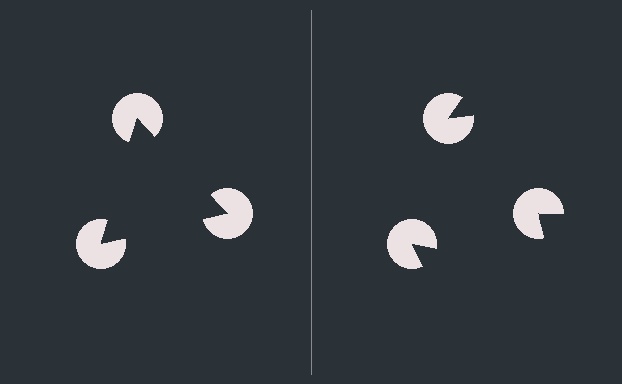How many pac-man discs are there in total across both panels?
6 — 3 on each side.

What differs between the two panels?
The pac-man discs are positioned identically on both sides; only the wedge orientations differ. On the left they align to a triangle; on the right they are misaligned.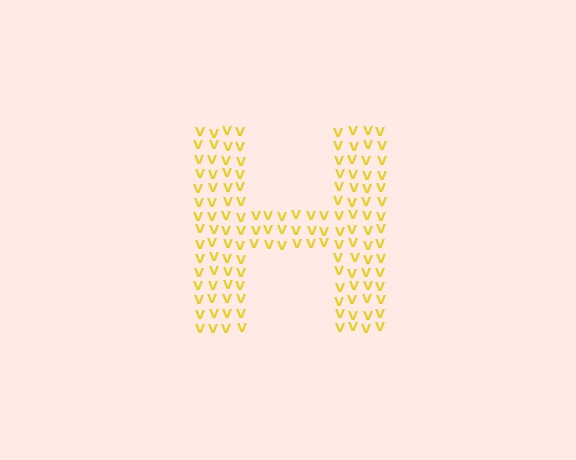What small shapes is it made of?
It is made of small letter V's.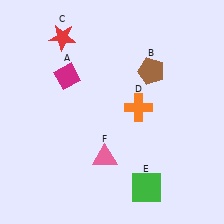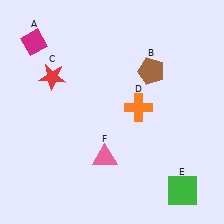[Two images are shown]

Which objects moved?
The objects that moved are: the magenta diamond (A), the red star (C), the green square (E).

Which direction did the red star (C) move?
The red star (C) moved down.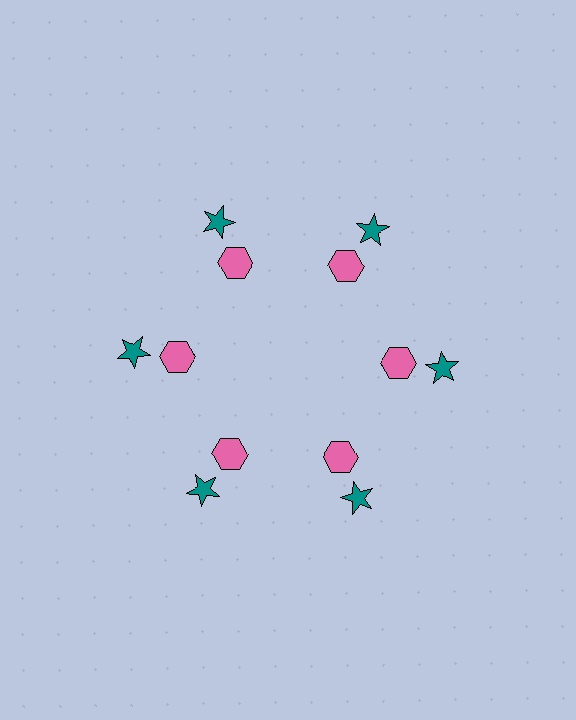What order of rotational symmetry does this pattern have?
This pattern has 6-fold rotational symmetry.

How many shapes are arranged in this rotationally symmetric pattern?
There are 12 shapes, arranged in 6 groups of 2.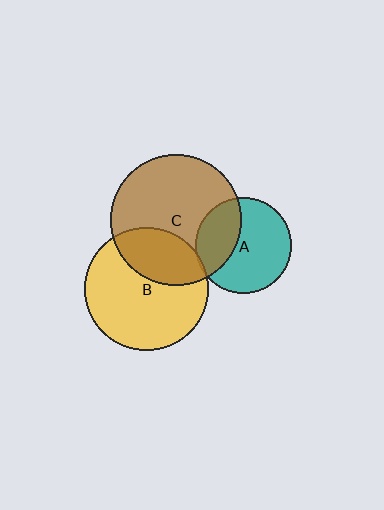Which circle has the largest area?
Circle C (brown).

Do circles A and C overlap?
Yes.